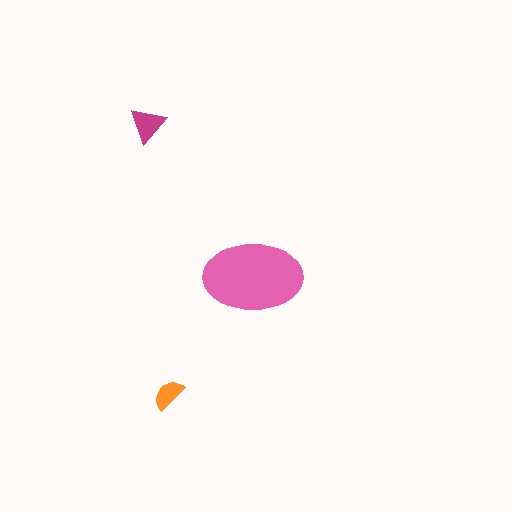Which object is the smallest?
The orange semicircle.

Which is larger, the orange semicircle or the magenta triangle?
The magenta triangle.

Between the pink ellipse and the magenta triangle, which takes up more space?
The pink ellipse.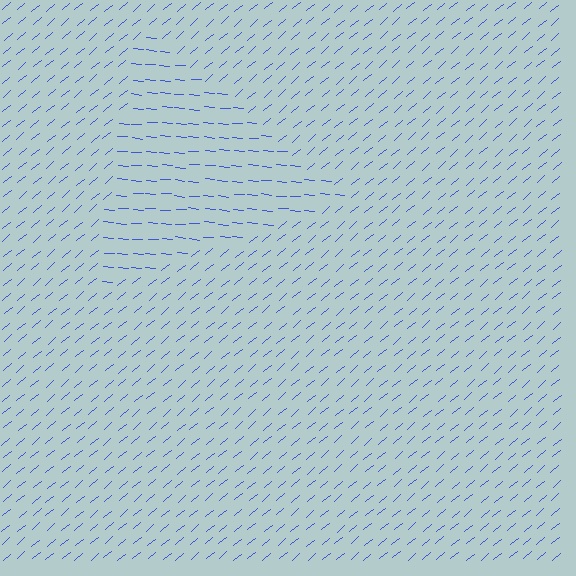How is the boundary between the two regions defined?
The boundary is defined purely by a change in line orientation (approximately 45 degrees difference). All lines are the same color and thickness.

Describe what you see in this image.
The image is filled with small blue line segments. A triangle region in the image has lines oriented differently from the surrounding lines, creating a visible texture boundary.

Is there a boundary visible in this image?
Yes, there is a texture boundary formed by a change in line orientation.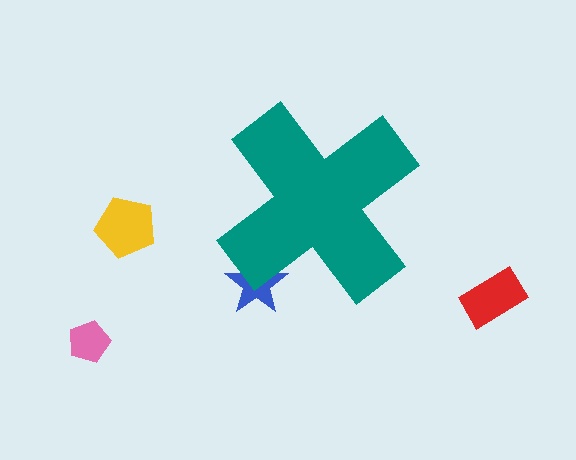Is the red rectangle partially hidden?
No, the red rectangle is fully visible.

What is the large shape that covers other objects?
A teal cross.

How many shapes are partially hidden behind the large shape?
1 shape is partially hidden.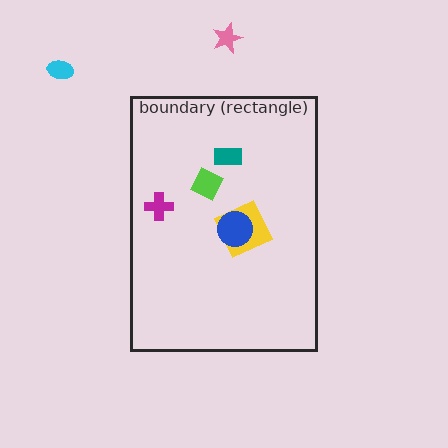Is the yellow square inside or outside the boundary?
Inside.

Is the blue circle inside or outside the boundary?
Inside.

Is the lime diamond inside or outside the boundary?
Inside.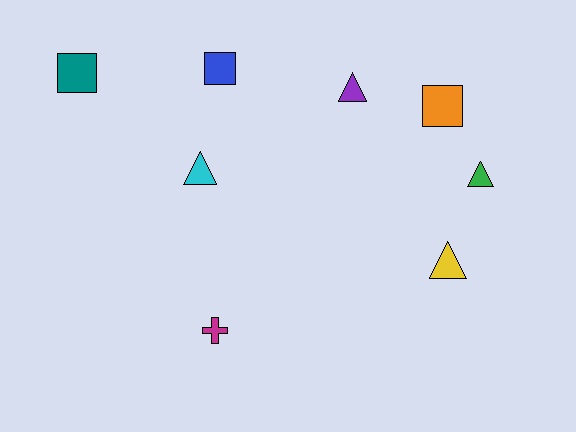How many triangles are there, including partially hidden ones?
There are 4 triangles.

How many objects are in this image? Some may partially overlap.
There are 8 objects.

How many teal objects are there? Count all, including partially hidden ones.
There is 1 teal object.